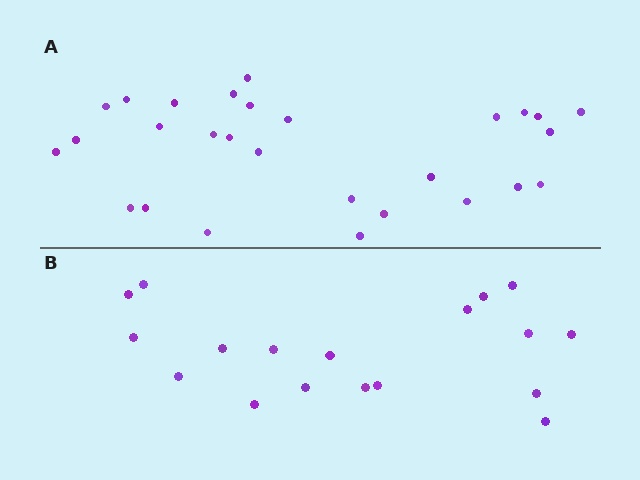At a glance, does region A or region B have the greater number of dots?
Region A (the top region) has more dots.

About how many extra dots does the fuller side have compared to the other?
Region A has roughly 10 or so more dots than region B.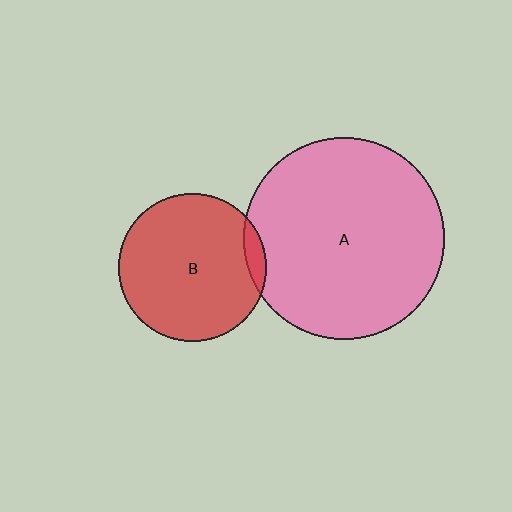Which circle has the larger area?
Circle A (pink).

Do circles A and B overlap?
Yes.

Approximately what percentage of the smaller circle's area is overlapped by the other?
Approximately 5%.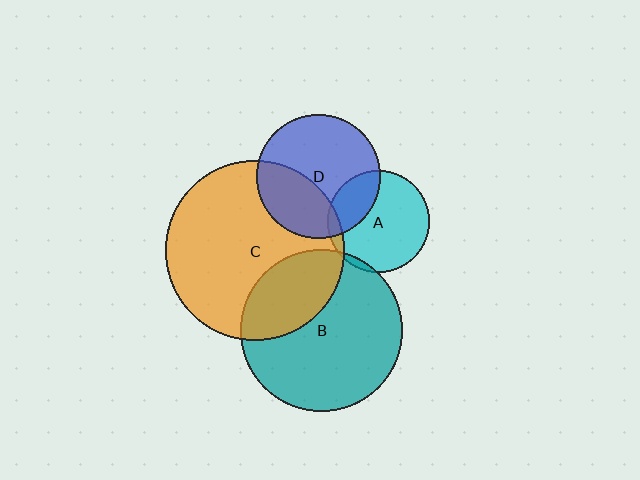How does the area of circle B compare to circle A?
Approximately 2.5 times.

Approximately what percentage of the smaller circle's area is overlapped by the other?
Approximately 5%.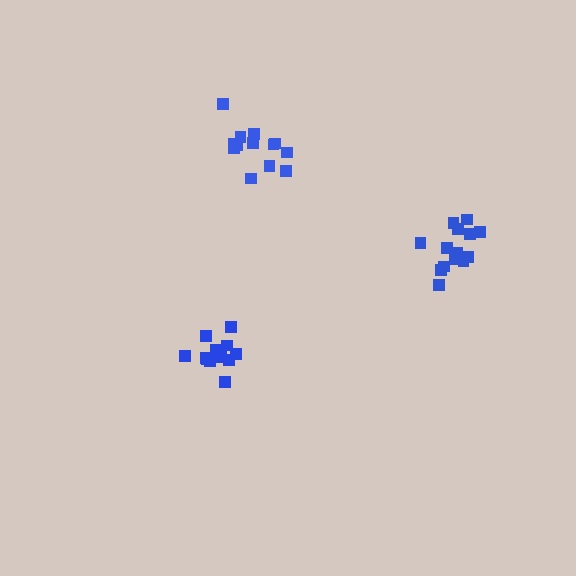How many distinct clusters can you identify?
There are 3 distinct clusters.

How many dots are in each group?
Group 1: 13 dots, Group 2: 14 dots, Group 3: 15 dots (42 total).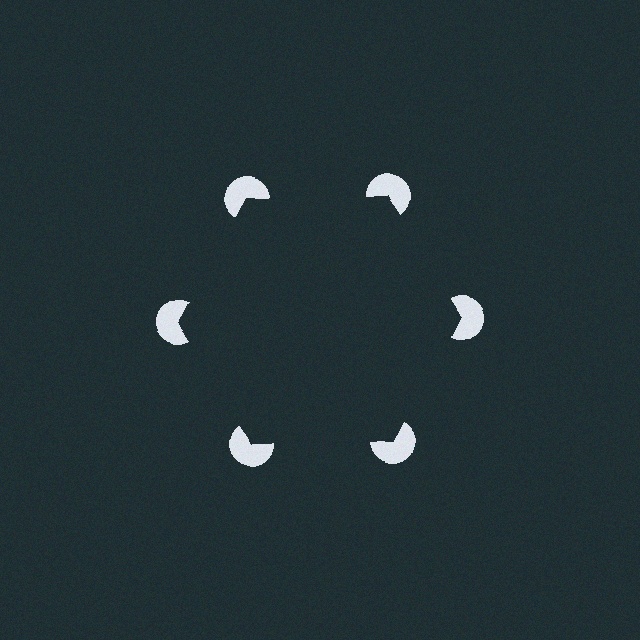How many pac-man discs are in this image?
There are 6 — one at each vertex of the illusory hexagon.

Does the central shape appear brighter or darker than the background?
It typically appears slightly darker than the background, even though no actual brightness change is drawn.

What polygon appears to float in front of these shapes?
An illusory hexagon — its edges are inferred from the aligned wedge cuts in the pac-man discs, not physically drawn.